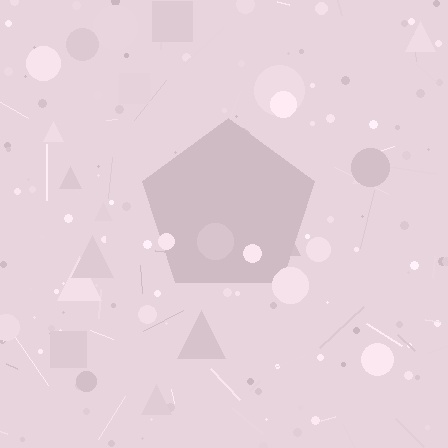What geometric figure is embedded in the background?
A pentagon is embedded in the background.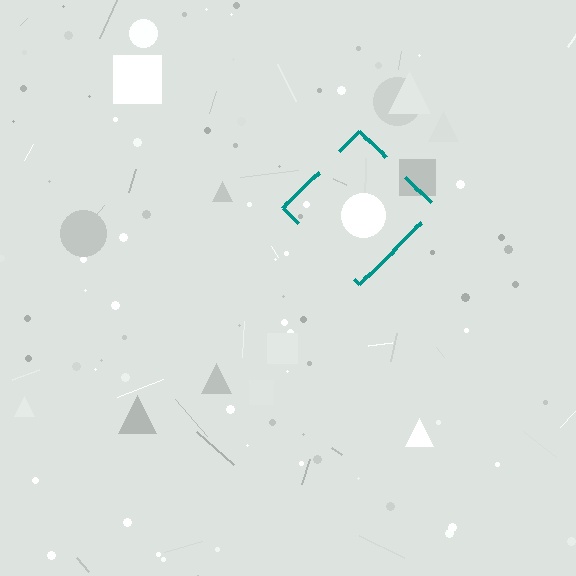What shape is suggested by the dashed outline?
The dashed outline suggests a diamond.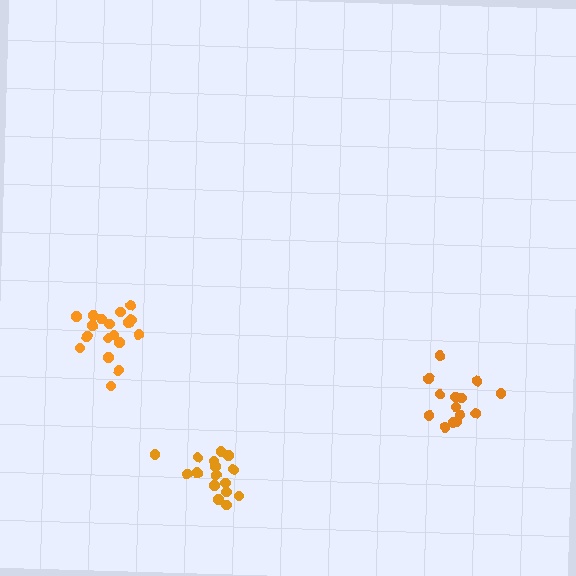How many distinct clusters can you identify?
There are 3 distinct clusters.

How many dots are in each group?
Group 1: 18 dots, Group 2: 16 dots, Group 3: 14 dots (48 total).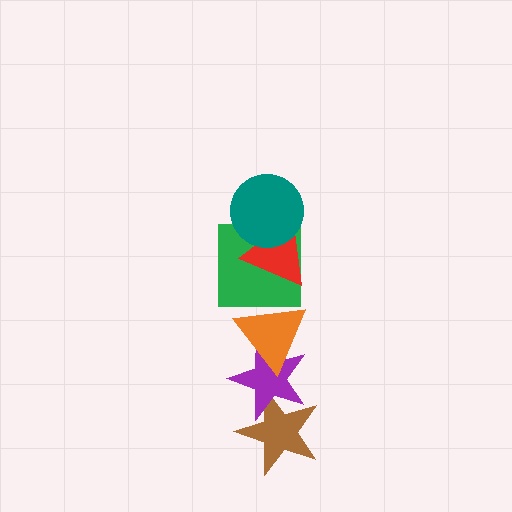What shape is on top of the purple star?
The orange triangle is on top of the purple star.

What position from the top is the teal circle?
The teal circle is 1st from the top.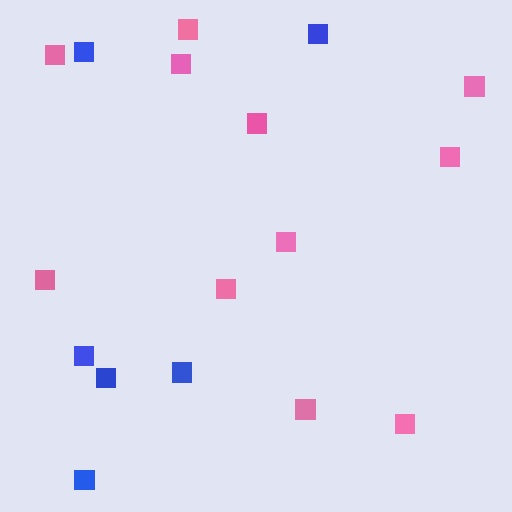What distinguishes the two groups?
There are 2 groups: one group of pink squares (11) and one group of blue squares (6).